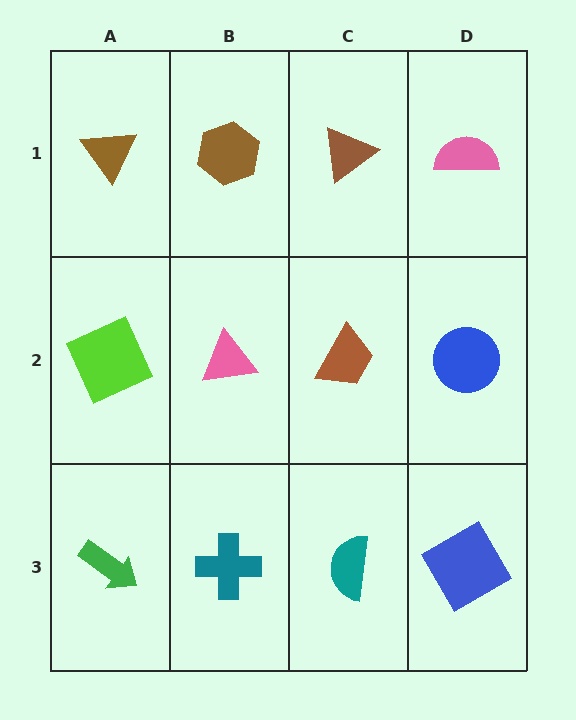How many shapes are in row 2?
4 shapes.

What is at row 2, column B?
A pink triangle.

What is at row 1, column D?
A pink semicircle.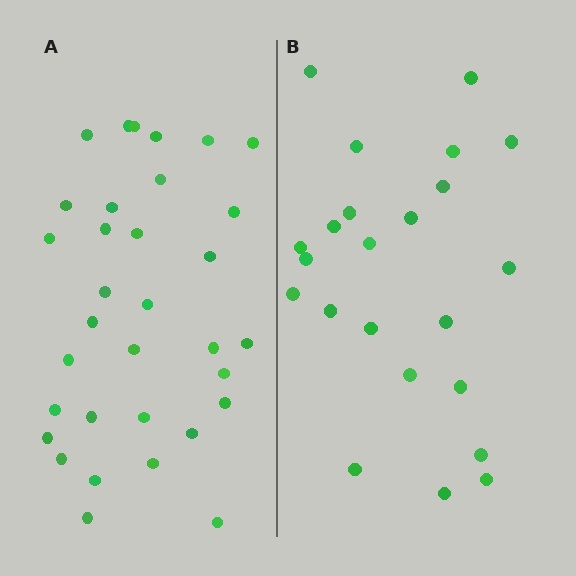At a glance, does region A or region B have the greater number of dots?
Region A (the left region) has more dots.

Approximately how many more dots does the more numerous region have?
Region A has roughly 10 or so more dots than region B.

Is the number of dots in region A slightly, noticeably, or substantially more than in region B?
Region A has noticeably more, but not dramatically so. The ratio is roughly 1.4 to 1.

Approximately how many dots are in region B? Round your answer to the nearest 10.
About 20 dots. (The exact count is 23, which rounds to 20.)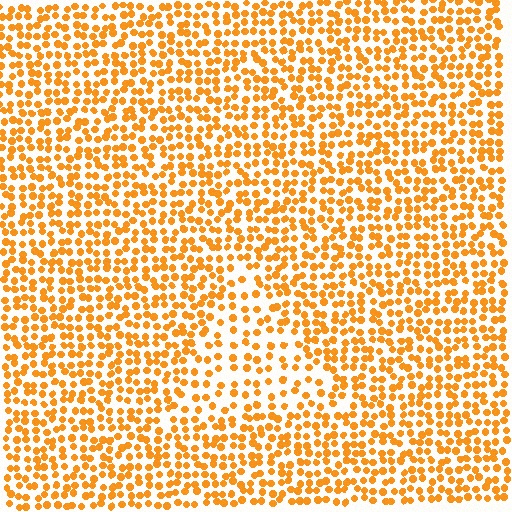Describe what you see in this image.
The image contains small orange elements arranged at two different densities. A triangle-shaped region is visible where the elements are less densely packed than the surrounding area.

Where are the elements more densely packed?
The elements are more densely packed outside the triangle boundary.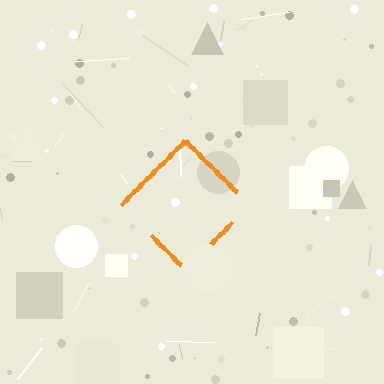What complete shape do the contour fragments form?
The contour fragments form a diamond.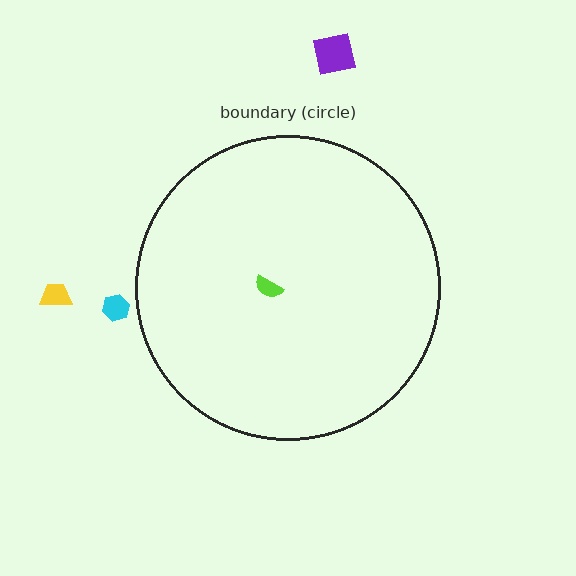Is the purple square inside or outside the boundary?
Outside.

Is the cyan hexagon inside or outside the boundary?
Outside.